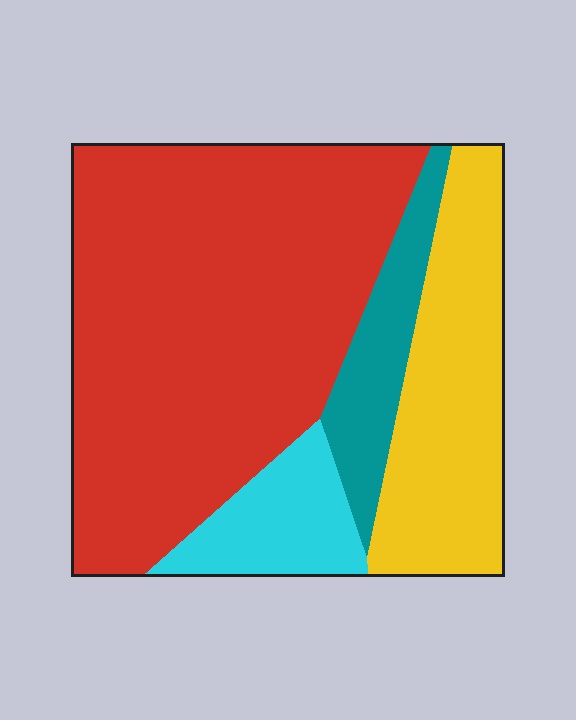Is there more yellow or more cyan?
Yellow.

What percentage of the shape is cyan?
Cyan covers roughly 10% of the shape.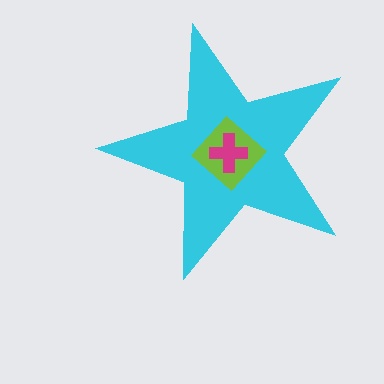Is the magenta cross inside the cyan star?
Yes.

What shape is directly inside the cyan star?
The lime diamond.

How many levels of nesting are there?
3.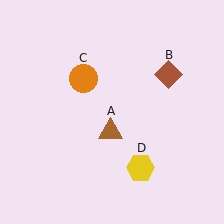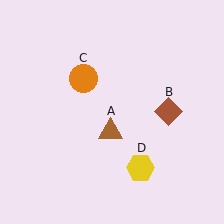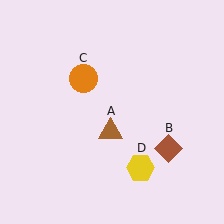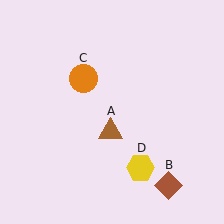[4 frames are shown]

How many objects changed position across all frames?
1 object changed position: brown diamond (object B).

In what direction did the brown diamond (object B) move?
The brown diamond (object B) moved down.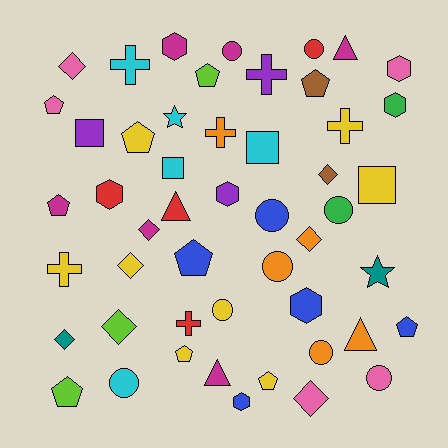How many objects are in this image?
There are 50 objects.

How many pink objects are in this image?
There are 5 pink objects.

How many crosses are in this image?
There are 6 crosses.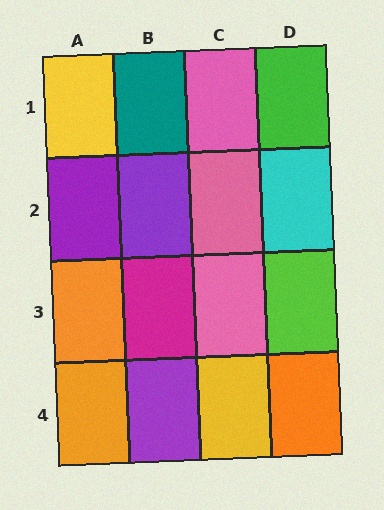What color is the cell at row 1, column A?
Yellow.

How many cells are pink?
3 cells are pink.